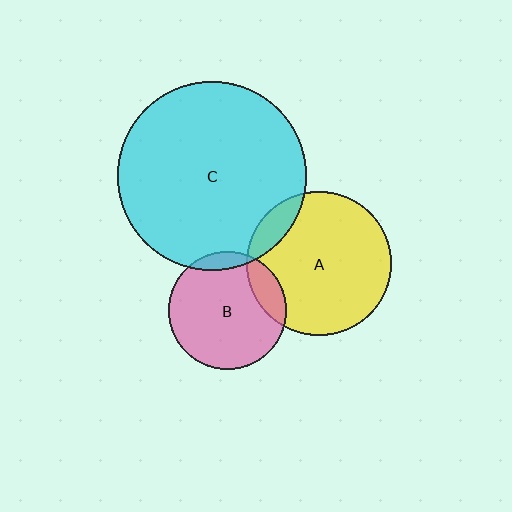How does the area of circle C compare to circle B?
Approximately 2.6 times.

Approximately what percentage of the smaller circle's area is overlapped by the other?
Approximately 10%.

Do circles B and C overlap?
Yes.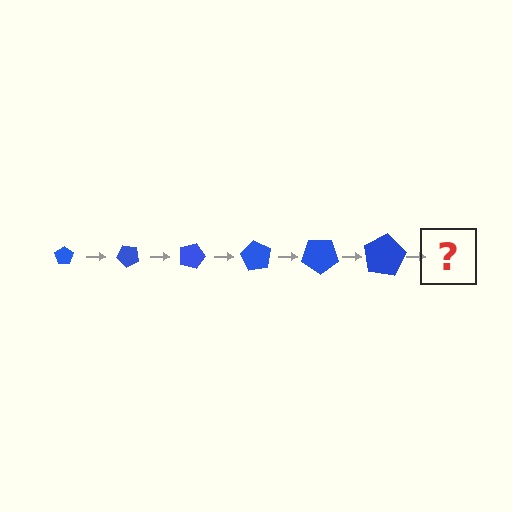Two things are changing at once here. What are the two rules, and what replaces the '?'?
The two rules are that the pentagon grows larger each step and it rotates 45 degrees each step. The '?' should be a pentagon, larger than the previous one and rotated 270 degrees from the start.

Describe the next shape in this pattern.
It should be a pentagon, larger than the previous one and rotated 270 degrees from the start.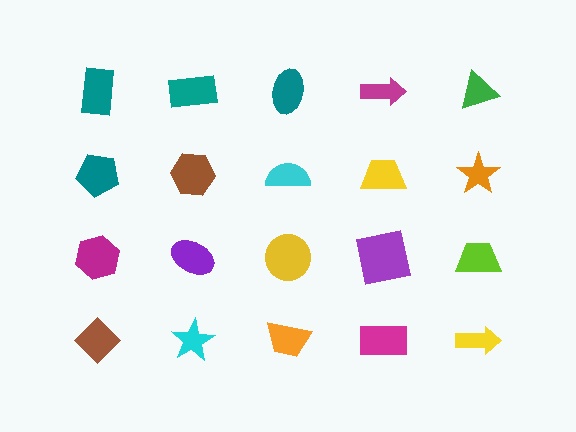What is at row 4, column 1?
A brown diamond.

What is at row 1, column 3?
A teal ellipse.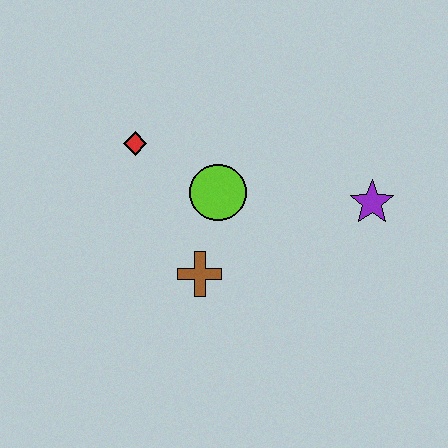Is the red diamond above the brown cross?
Yes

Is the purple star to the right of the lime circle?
Yes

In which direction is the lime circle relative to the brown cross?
The lime circle is above the brown cross.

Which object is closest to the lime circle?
The brown cross is closest to the lime circle.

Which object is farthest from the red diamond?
The purple star is farthest from the red diamond.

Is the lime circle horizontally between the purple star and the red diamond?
Yes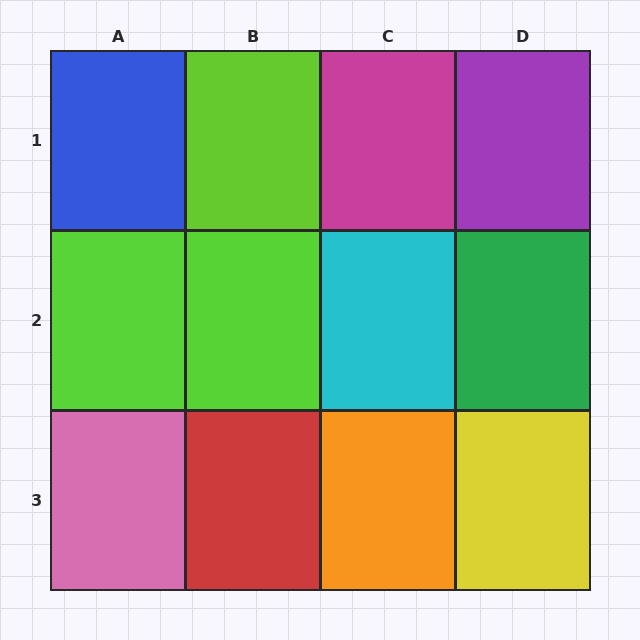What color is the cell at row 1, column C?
Magenta.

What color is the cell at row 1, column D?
Purple.